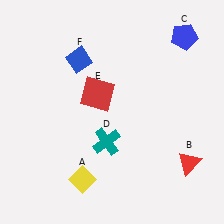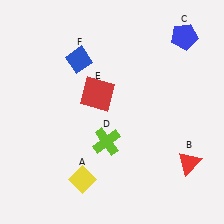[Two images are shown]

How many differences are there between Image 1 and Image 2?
There is 1 difference between the two images.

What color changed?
The cross (D) changed from teal in Image 1 to lime in Image 2.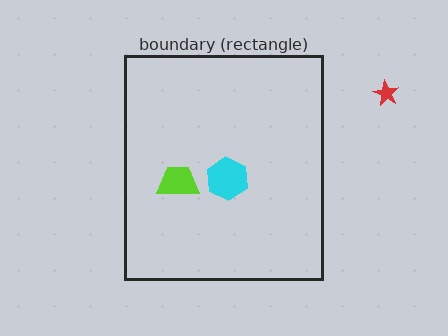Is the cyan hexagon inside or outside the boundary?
Inside.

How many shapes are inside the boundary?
2 inside, 1 outside.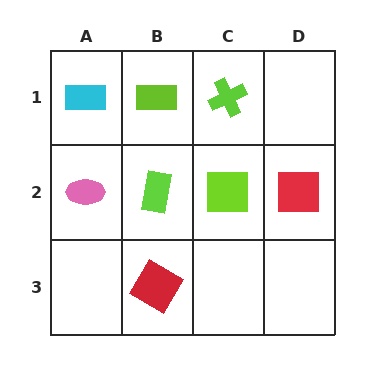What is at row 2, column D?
A red square.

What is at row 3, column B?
A red diamond.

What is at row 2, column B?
A lime rectangle.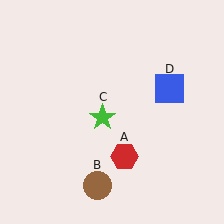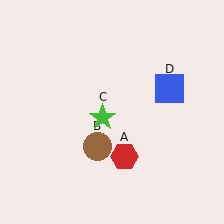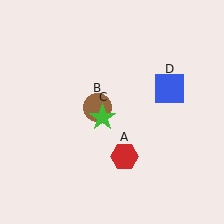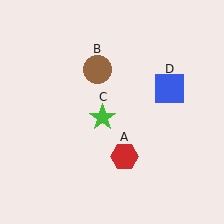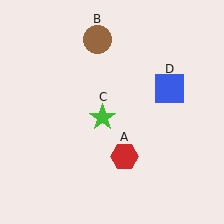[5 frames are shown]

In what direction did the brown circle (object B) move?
The brown circle (object B) moved up.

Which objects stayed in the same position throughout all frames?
Red hexagon (object A) and green star (object C) and blue square (object D) remained stationary.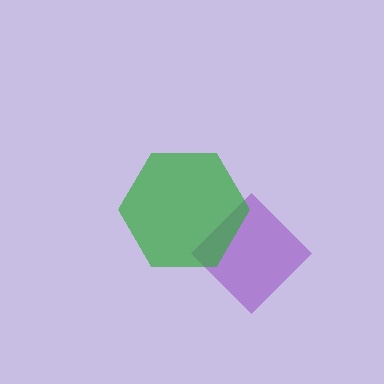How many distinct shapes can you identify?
There are 2 distinct shapes: a purple diamond, a green hexagon.